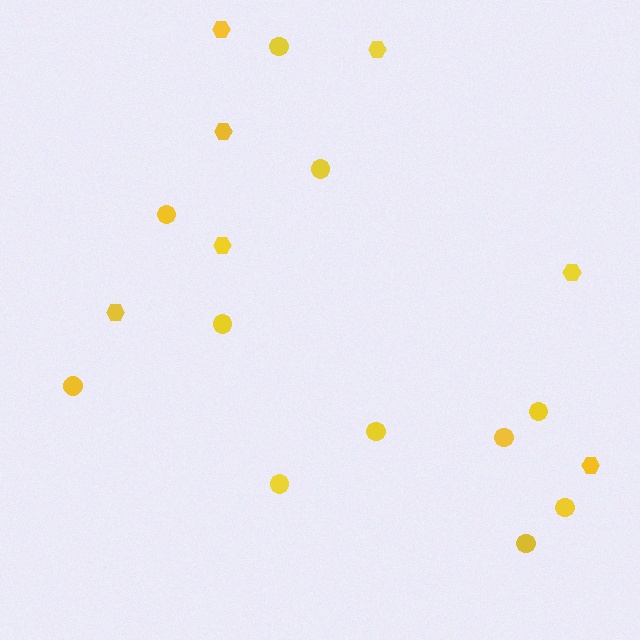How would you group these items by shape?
There are 2 groups: one group of circles (11) and one group of hexagons (7).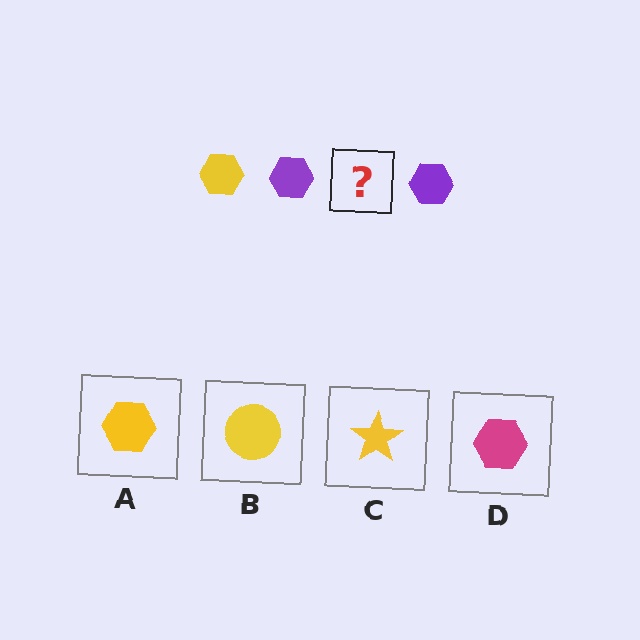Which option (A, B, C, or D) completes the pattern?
A.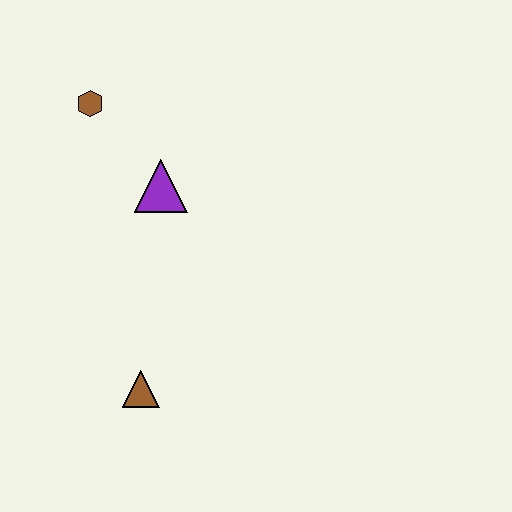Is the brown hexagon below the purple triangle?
No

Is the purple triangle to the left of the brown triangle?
No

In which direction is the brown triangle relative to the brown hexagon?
The brown triangle is below the brown hexagon.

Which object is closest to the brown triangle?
The purple triangle is closest to the brown triangle.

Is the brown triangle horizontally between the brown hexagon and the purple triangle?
Yes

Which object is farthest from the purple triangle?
The brown triangle is farthest from the purple triangle.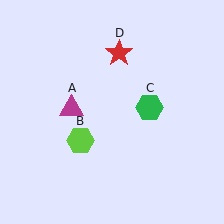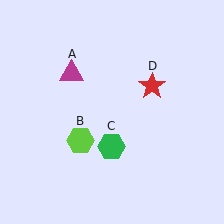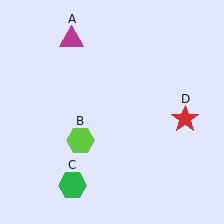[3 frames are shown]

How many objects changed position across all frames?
3 objects changed position: magenta triangle (object A), green hexagon (object C), red star (object D).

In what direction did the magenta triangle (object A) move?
The magenta triangle (object A) moved up.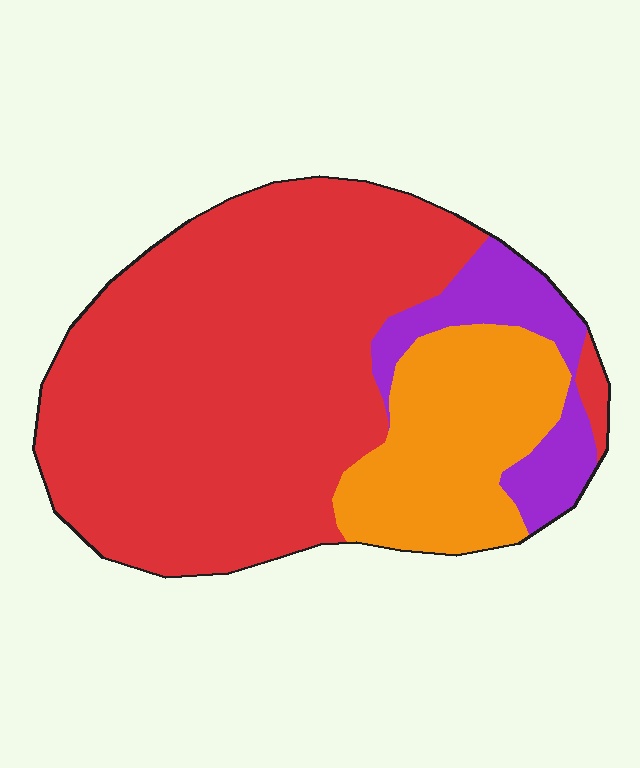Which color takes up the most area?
Red, at roughly 65%.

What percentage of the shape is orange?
Orange covers roughly 20% of the shape.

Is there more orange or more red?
Red.